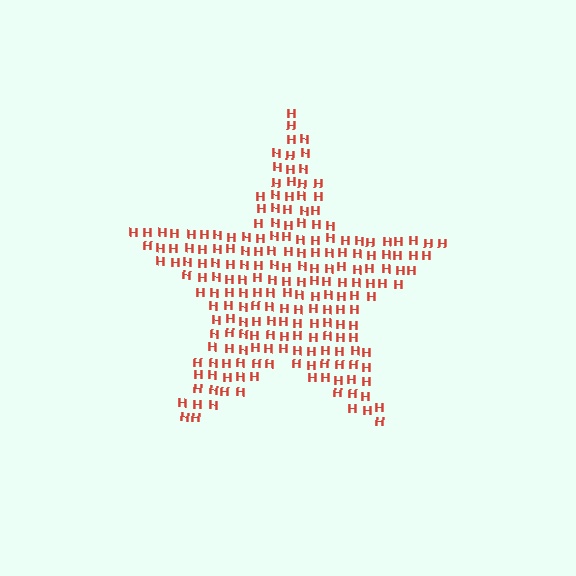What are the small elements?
The small elements are letter H's.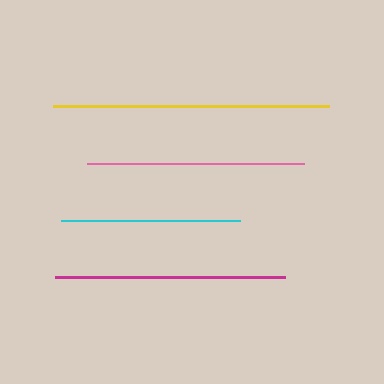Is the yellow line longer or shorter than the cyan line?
The yellow line is longer than the cyan line.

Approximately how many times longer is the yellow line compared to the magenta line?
The yellow line is approximately 1.2 times the length of the magenta line.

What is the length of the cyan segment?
The cyan segment is approximately 179 pixels long.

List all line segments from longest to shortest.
From longest to shortest: yellow, magenta, pink, cyan.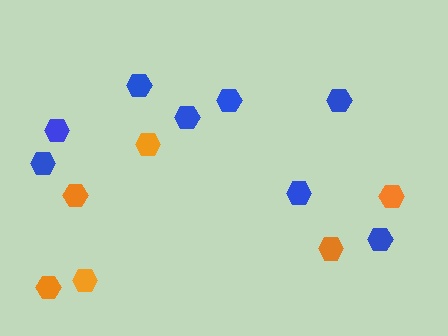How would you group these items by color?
There are 2 groups: one group of orange hexagons (6) and one group of blue hexagons (8).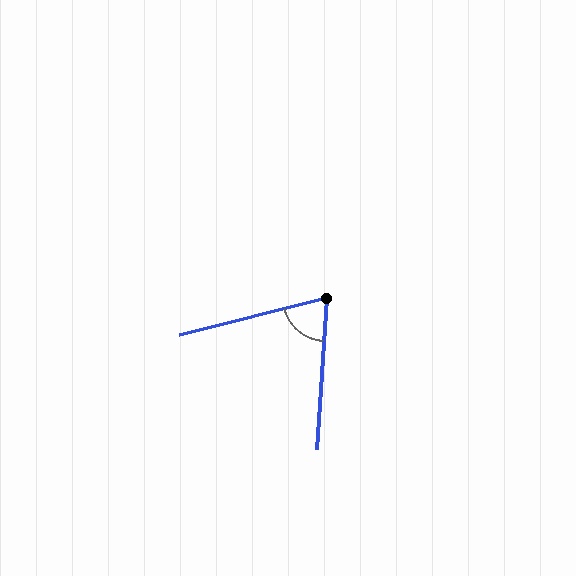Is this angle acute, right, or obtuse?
It is acute.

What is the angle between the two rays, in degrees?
Approximately 72 degrees.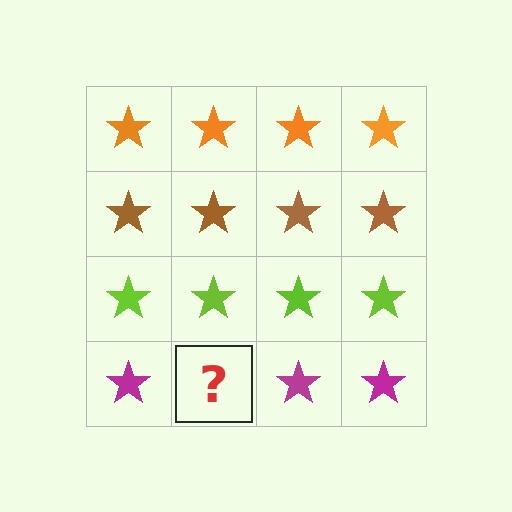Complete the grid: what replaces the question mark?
The question mark should be replaced with a magenta star.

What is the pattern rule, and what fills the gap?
The rule is that each row has a consistent color. The gap should be filled with a magenta star.